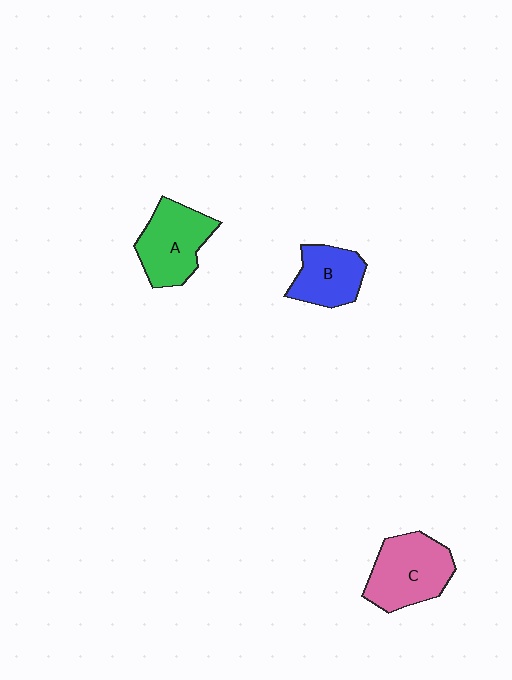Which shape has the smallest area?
Shape B (blue).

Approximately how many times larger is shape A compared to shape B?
Approximately 1.3 times.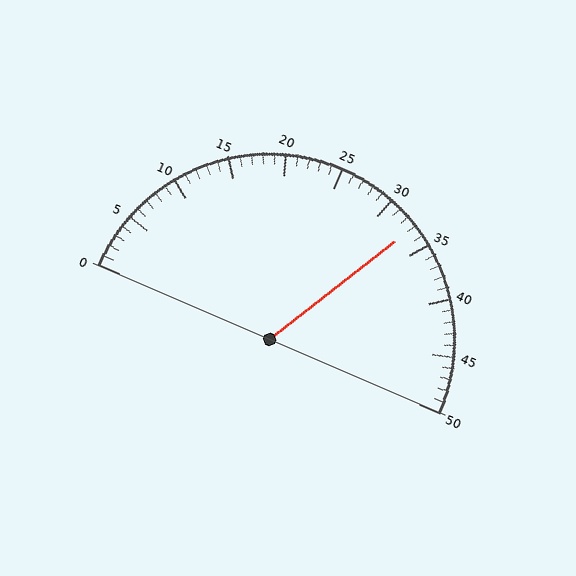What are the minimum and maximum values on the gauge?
The gauge ranges from 0 to 50.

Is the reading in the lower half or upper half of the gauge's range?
The reading is in the upper half of the range (0 to 50).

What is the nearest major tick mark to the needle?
The nearest major tick mark is 35.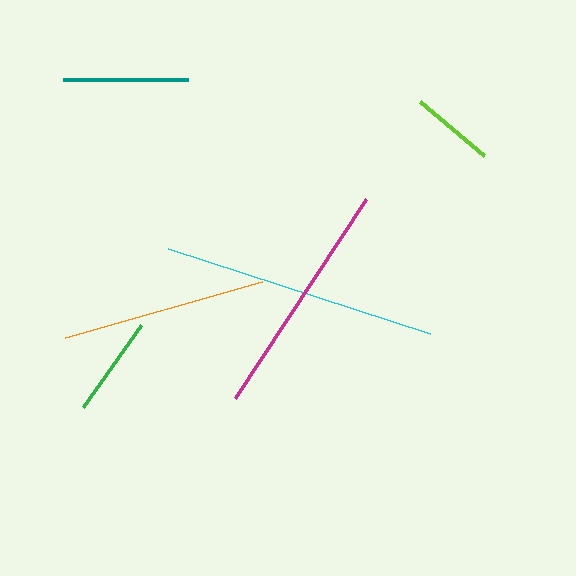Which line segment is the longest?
The cyan line is the longest at approximately 276 pixels.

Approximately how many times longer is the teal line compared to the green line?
The teal line is approximately 1.2 times the length of the green line.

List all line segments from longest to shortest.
From longest to shortest: cyan, magenta, orange, teal, green, lime.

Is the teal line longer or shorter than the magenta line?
The magenta line is longer than the teal line.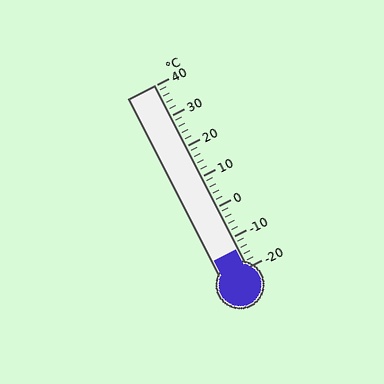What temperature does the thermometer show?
The thermometer shows approximately -14°C.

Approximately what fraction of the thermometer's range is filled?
The thermometer is filled to approximately 10% of its range.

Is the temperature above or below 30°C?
The temperature is below 30°C.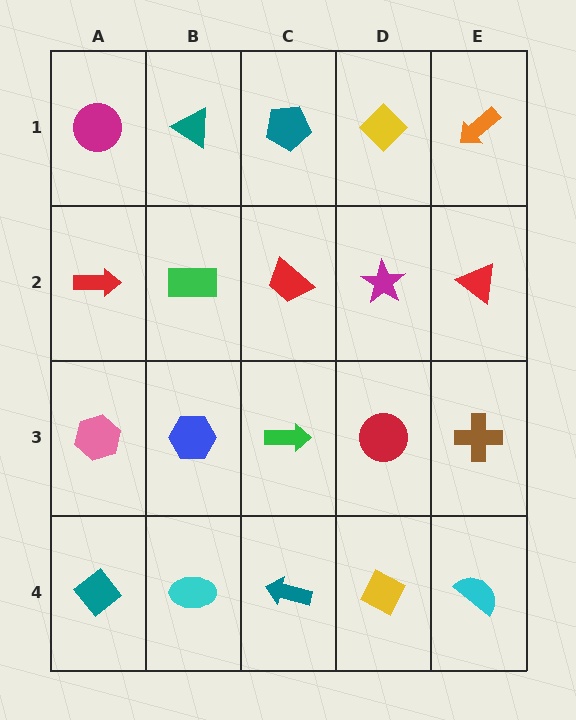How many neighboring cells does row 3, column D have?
4.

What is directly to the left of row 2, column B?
A red arrow.